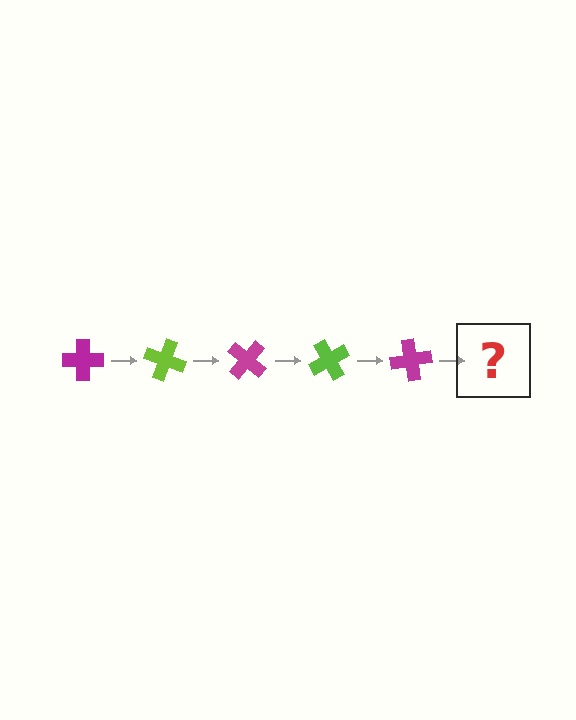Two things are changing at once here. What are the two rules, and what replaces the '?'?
The two rules are that it rotates 20 degrees each step and the color cycles through magenta and lime. The '?' should be a lime cross, rotated 100 degrees from the start.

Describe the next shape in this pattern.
It should be a lime cross, rotated 100 degrees from the start.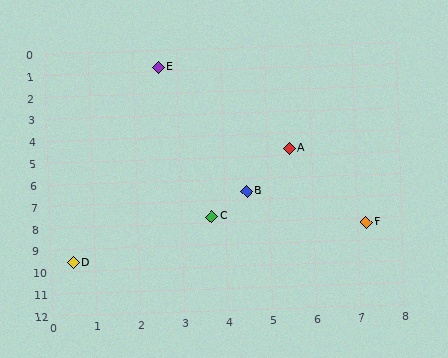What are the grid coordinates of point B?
Point B is at approximately (4.5, 6.6).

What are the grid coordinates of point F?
Point F is at approximately (7.2, 8.2).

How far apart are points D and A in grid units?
Points D and A are about 7.0 grid units apart.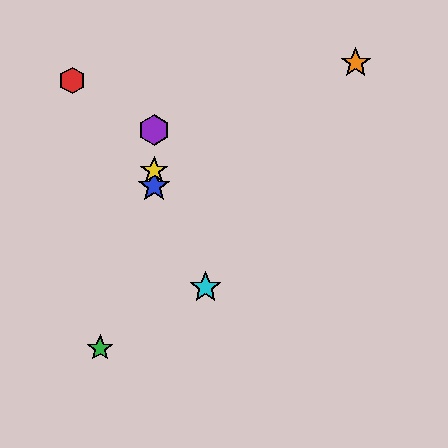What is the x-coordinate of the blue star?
The blue star is at x≈154.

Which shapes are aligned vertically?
The blue star, the yellow star, the purple hexagon are aligned vertically.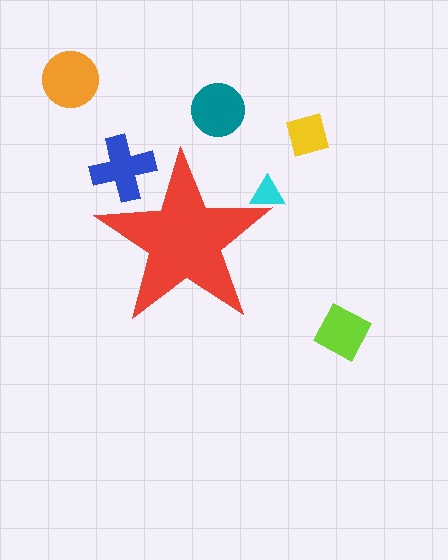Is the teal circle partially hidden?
No, the teal circle is fully visible.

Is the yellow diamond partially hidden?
No, the yellow diamond is fully visible.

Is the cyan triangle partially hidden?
Yes, the cyan triangle is partially hidden behind the red star.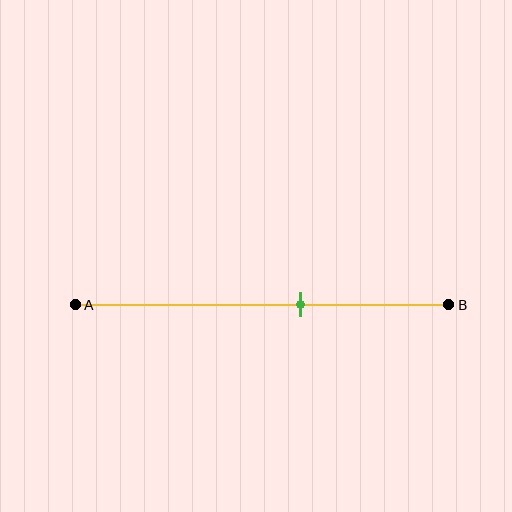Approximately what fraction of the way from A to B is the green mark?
The green mark is approximately 60% of the way from A to B.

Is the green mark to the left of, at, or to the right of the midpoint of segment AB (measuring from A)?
The green mark is to the right of the midpoint of segment AB.